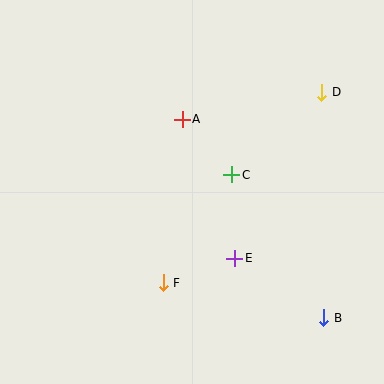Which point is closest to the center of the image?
Point C at (232, 175) is closest to the center.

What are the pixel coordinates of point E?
Point E is at (235, 258).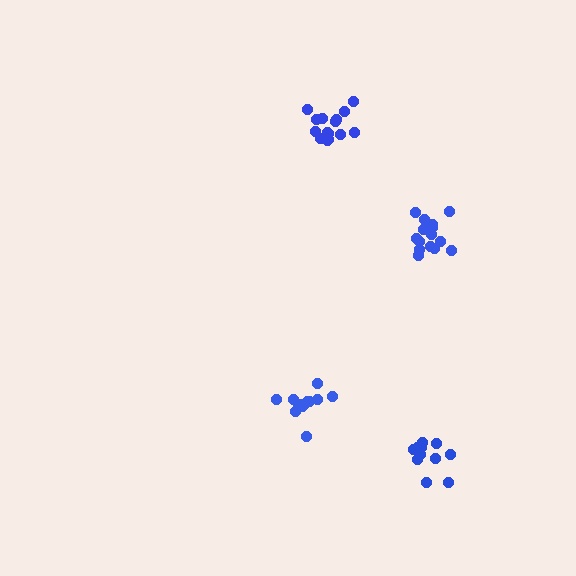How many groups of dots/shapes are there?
There are 4 groups.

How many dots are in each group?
Group 1: 11 dots, Group 2: 16 dots, Group 3: 13 dots, Group 4: 15 dots (55 total).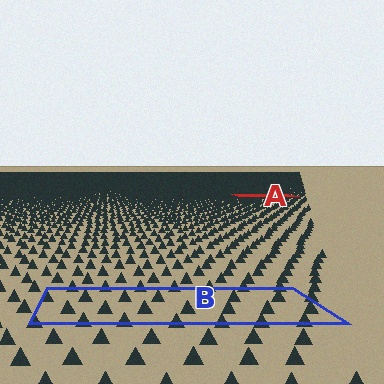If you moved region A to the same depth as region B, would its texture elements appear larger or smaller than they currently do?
They would appear larger. At a closer depth, the same texture elements are projected at a bigger on-screen size.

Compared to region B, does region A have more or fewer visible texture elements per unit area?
Region A has more texture elements per unit area — they are packed more densely because it is farther away.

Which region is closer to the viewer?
Region B is closer. The texture elements there are larger and more spread out.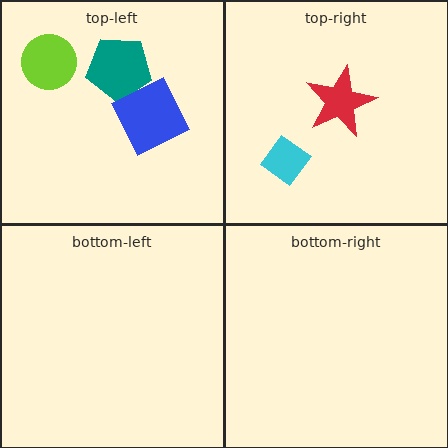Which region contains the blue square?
The top-left region.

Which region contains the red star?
The top-right region.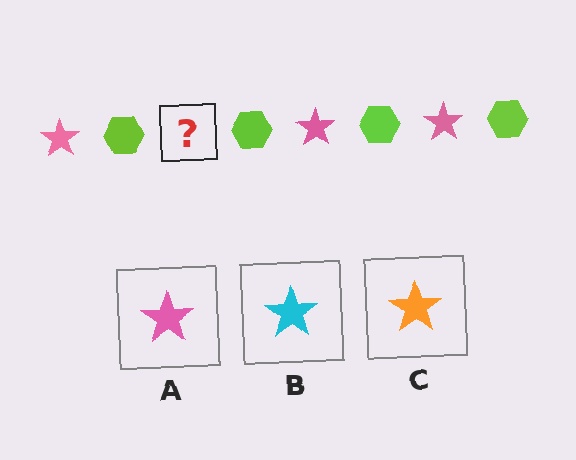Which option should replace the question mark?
Option A.